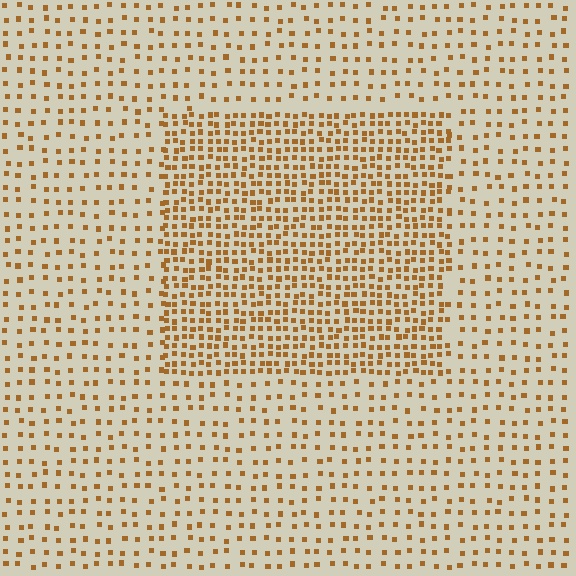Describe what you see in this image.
The image contains small brown elements arranged at two different densities. A rectangle-shaped region is visible where the elements are more densely packed than the surrounding area.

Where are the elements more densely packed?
The elements are more densely packed inside the rectangle boundary.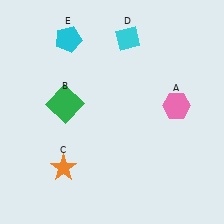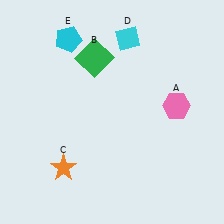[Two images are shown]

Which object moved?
The green square (B) moved up.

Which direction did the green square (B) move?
The green square (B) moved up.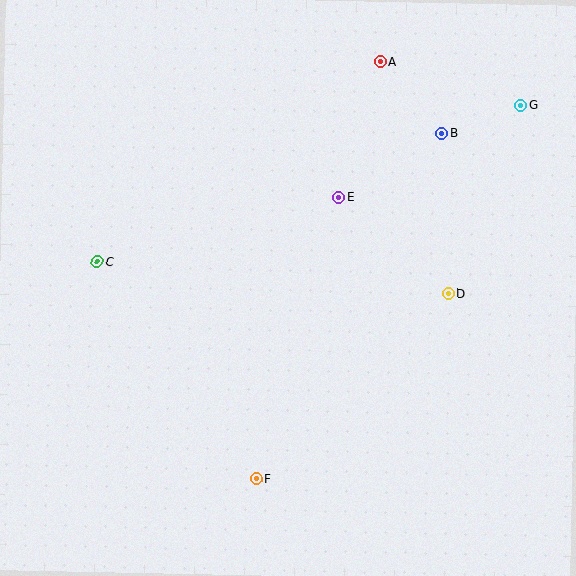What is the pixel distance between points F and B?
The distance between F and B is 392 pixels.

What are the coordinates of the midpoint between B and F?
The midpoint between B and F is at (349, 306).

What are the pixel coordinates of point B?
Point B is at (442, 133).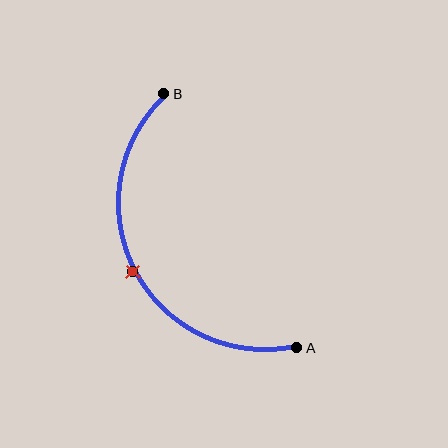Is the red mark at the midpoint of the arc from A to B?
Yes. The red mark lies on the arc at equal arc-length from both A and B — it is the arc midpoint.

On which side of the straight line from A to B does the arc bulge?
The arc bulges to the left of the straight line connecting A and B.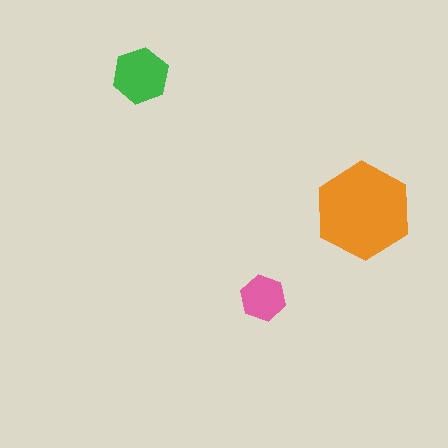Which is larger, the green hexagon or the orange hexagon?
The orange one.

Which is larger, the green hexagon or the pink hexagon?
The green one.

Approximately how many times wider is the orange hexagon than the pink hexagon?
About 2 times wider.